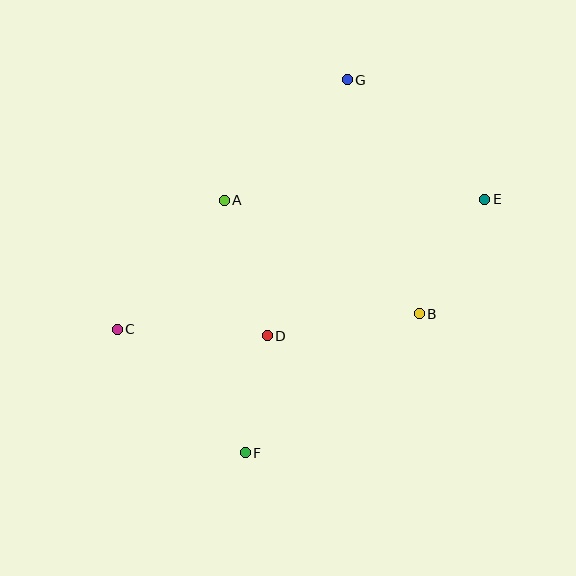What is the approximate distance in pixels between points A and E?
The distance between A and E is approximately 261 pixels.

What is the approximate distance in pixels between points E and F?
The distance between E and F is approximately 349 pixels.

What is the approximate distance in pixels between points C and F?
The distance between C and F is approximately 178 pixels.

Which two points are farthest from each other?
Points C and E are farthest from each other.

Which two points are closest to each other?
Points D and F are closest to each other.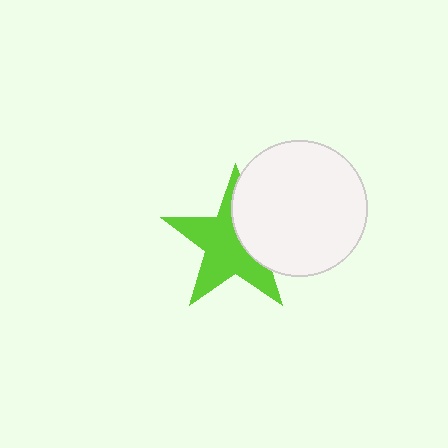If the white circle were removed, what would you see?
You would see the complete lime star.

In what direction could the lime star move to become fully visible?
The lime star could move left. That would shift it out from behind the white circle entirely.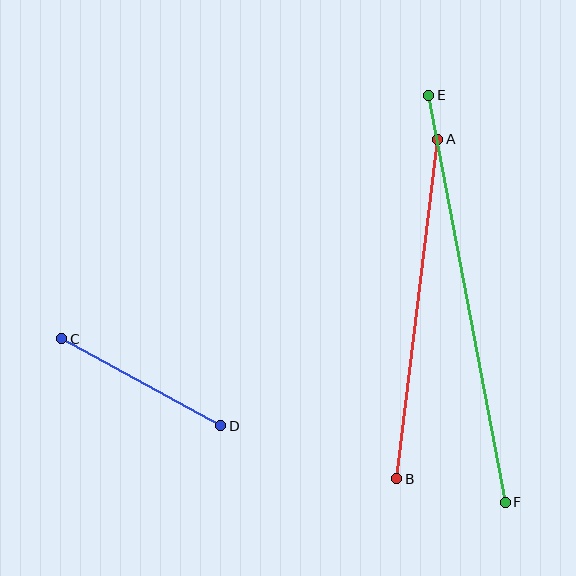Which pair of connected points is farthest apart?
Points E and F are farthest apart.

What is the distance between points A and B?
The distance is approximately 342 pixels.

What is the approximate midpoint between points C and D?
The midpoint is at approximately (141, 382) pixels.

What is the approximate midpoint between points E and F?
The midpoint is at approximately (467, 299) pixels.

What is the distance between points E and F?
The distance is approximately 414 pixels.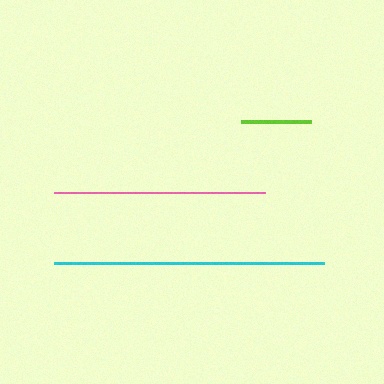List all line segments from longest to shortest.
From longest to shortest: cyan, pink, lime.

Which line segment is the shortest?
The lime line is the shortest at approximately 70 pixels.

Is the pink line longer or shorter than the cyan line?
The cyan line is longer than the pink line.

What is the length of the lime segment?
The lime segment is approximately 70 pixels long.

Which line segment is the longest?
The cyan line is the longest at approximately 270 pixels.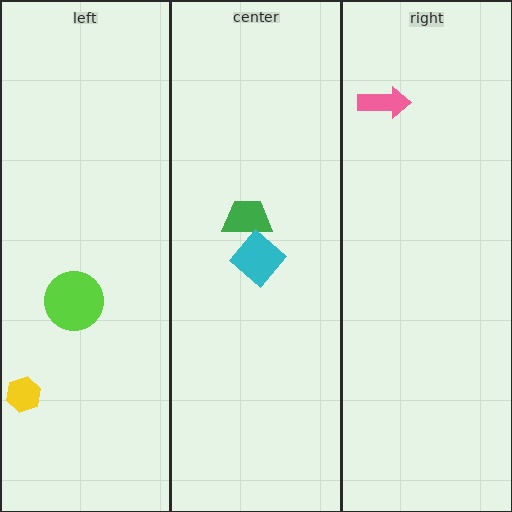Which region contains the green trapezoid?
The center region.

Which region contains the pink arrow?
The right region.